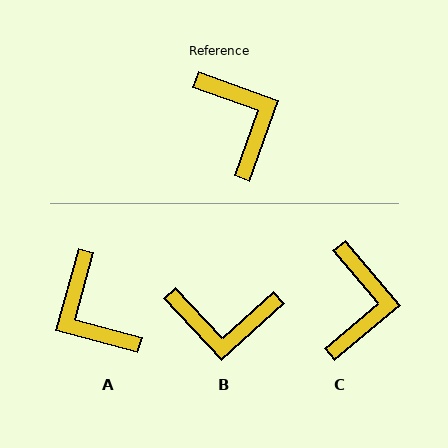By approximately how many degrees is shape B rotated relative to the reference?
Approximately 118 degrees clockwise.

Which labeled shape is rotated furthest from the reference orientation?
A, about 175 degrees away.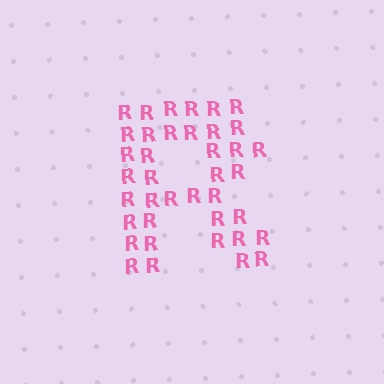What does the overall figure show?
The overall figure shows the letter R.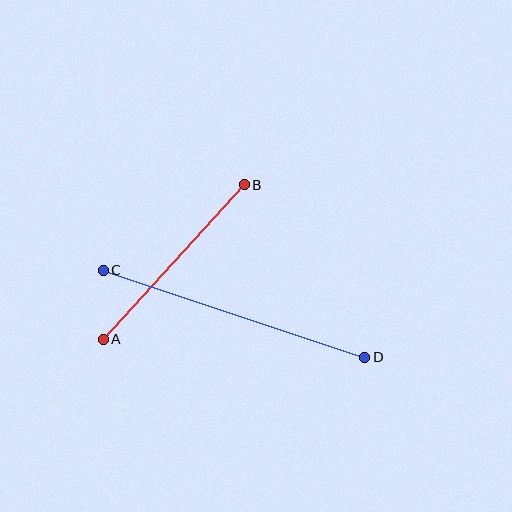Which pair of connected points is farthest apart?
Points C and D are farthest apart.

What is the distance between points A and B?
The distance is approximately 209 pixels.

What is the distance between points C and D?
The distance is approximately 276 pixels.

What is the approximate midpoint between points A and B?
The midpoint is at approximately (174, 262) pixels.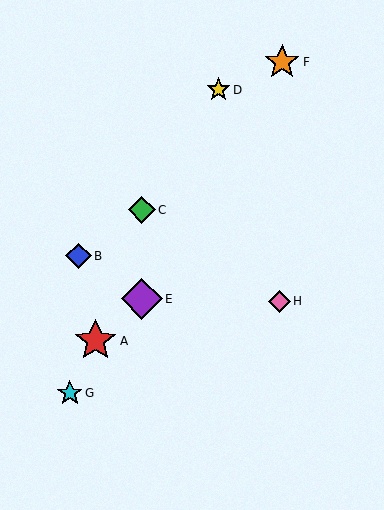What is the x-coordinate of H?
Object H is at x≈279.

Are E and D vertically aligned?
No, E is at x≈142 and D is at x≈218.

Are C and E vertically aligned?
Yes, both are at x≈142.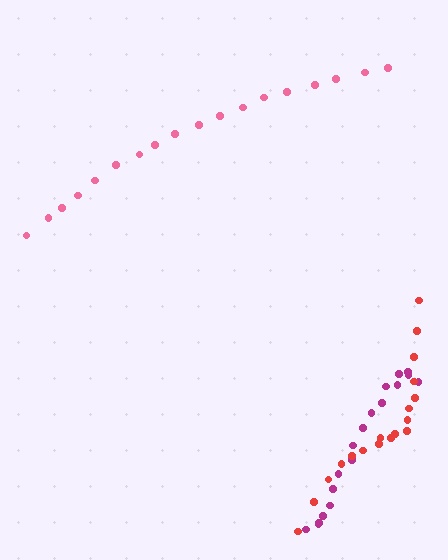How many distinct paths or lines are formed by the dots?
There are 3 distinct paths.